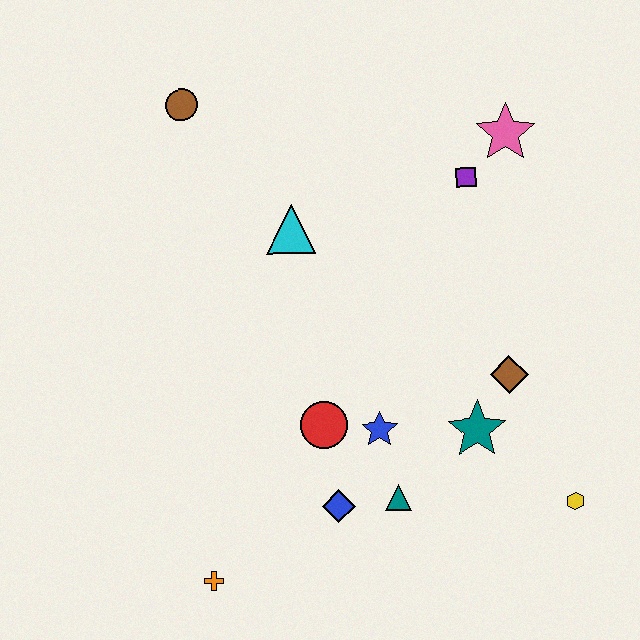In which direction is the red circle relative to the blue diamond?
The red circle is above the blue diamond.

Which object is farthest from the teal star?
The brown circle is farthest from the teal star.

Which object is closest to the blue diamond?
The teal triangle is closest to the blue diamond.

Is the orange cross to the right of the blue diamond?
No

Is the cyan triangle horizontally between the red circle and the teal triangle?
No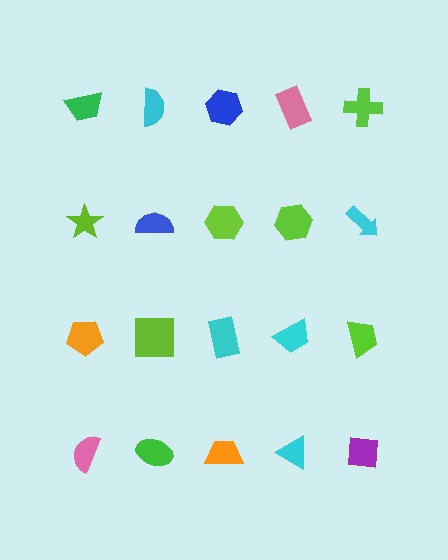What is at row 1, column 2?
A cyan semicircle.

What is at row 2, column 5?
A cyan arrow.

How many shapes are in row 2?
5 shapes.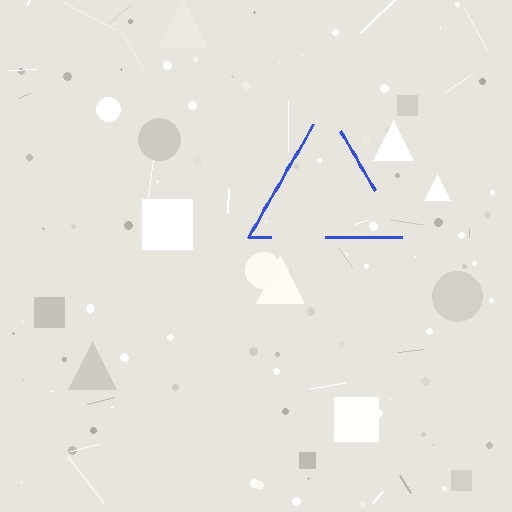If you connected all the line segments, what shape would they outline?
They would outline a triangle.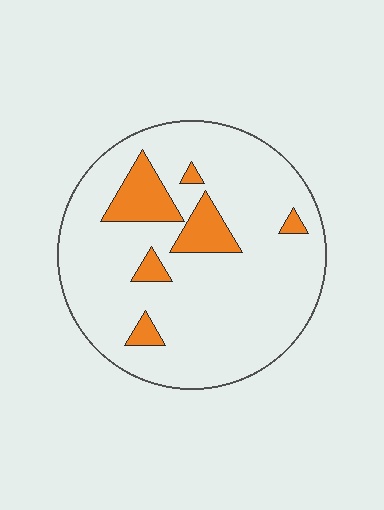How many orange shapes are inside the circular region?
6.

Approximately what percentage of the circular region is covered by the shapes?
Approximately 15%.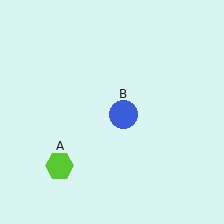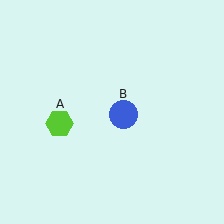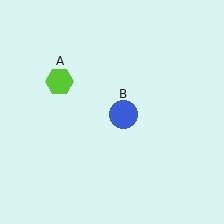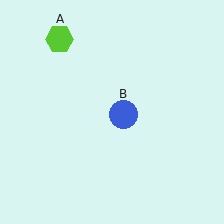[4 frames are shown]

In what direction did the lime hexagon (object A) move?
The lime hexagon (object A) moved up.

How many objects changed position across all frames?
1 object changed position: lime hexagon (object A).